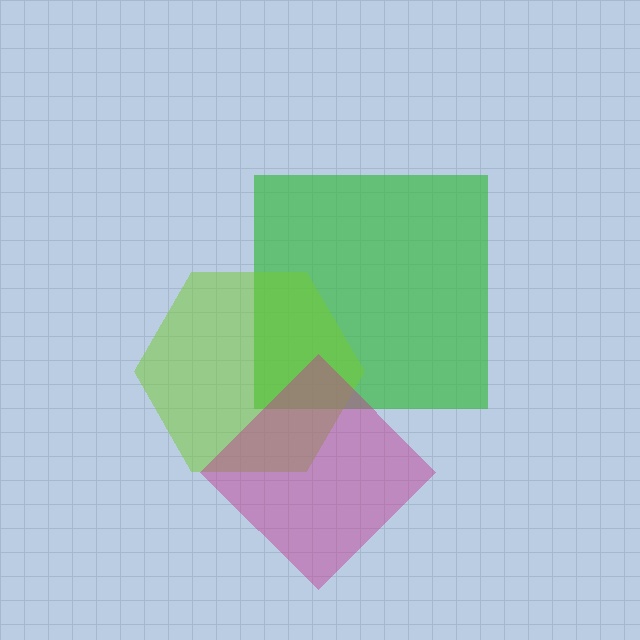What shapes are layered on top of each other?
The layered shapes are: a green square, a lime hexagon, a magenta diamond.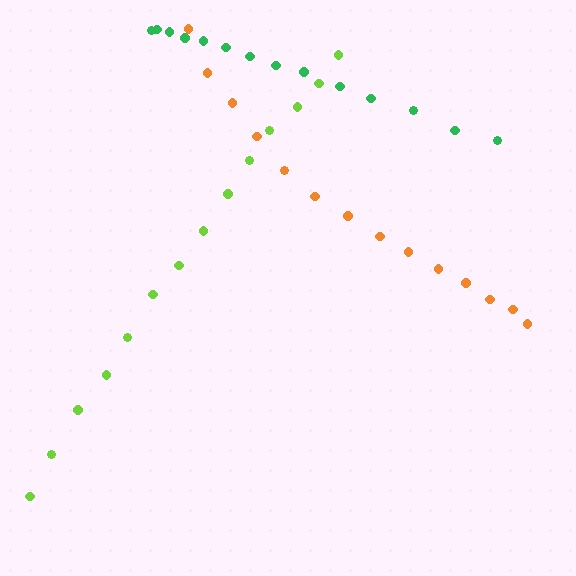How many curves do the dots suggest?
There are 3 distinct paths.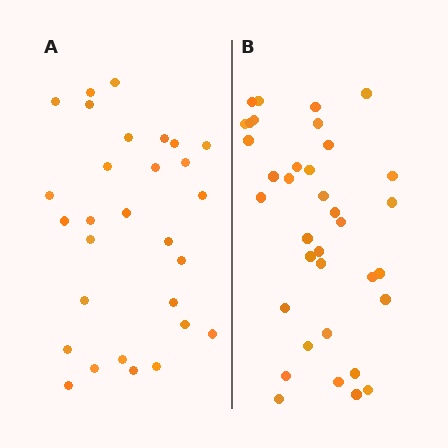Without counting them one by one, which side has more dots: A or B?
Region B (the right region) has more dots.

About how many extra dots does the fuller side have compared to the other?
Region B has roughly 8 or so more dots than region A.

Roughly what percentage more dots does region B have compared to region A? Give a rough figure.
About 25% more.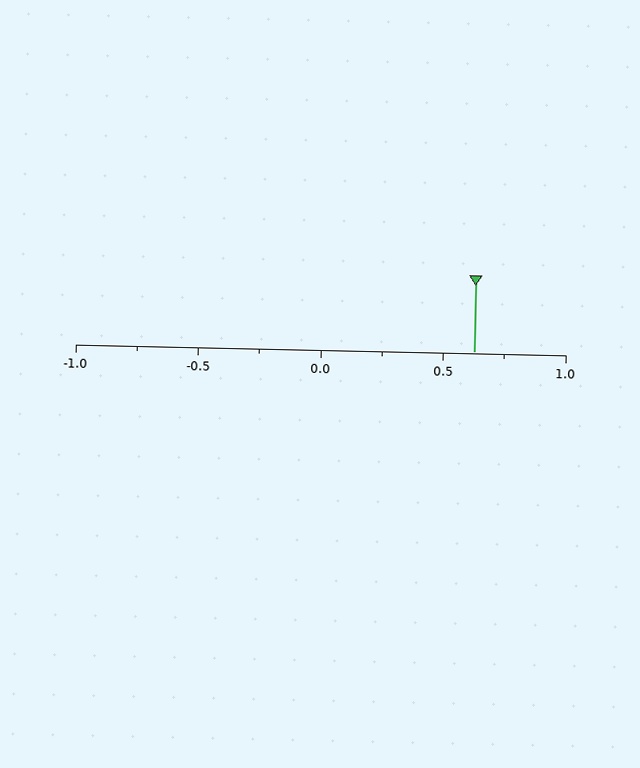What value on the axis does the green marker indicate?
The marker indicates approximately 0.62.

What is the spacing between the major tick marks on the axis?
The major ticks are spaced 0.5 apart.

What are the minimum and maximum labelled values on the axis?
The axis runs from -1.0 to 1.0.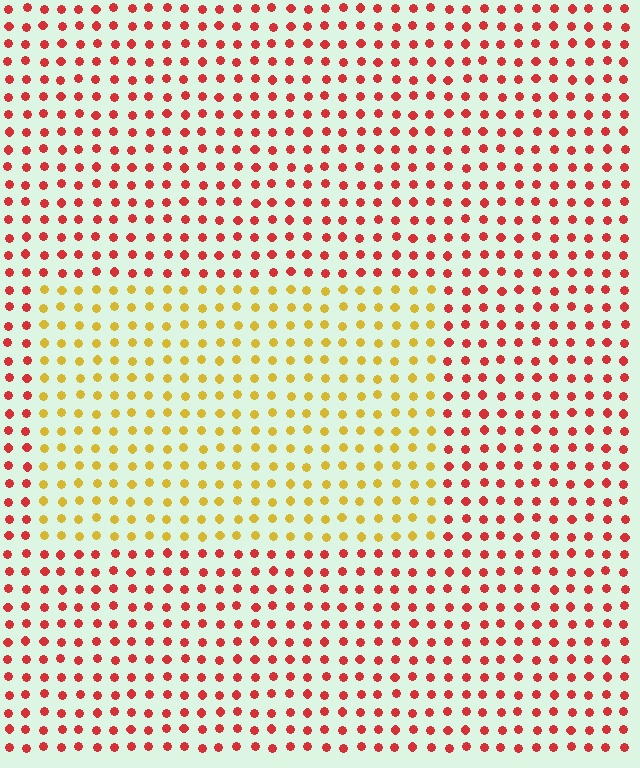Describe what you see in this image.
The image is filled with small red elements in a uniform arrangement. A rectangle-shaped region is visible where the elements are tinted to a slightly different hue, forming a subtle color boundary.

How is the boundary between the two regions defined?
The boundary is defined purely by a slight shift in hue (about 52 degrees). Spacing, size, and orientation are identical on both sides.